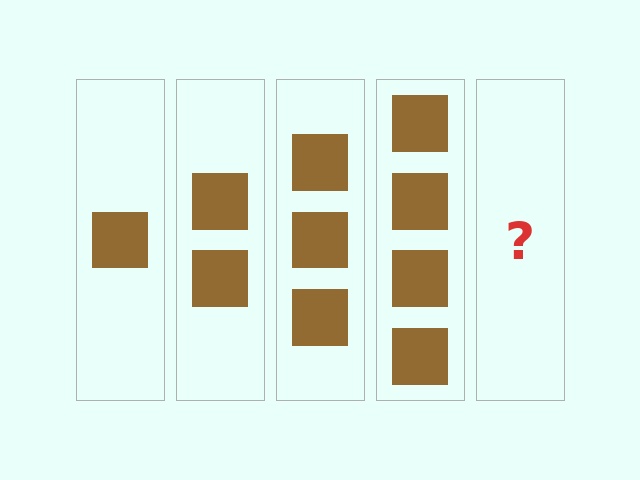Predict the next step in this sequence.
The next step is 5 squares.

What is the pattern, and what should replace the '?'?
The pattern is that each step adds one more square. The '?' should be 5 squares.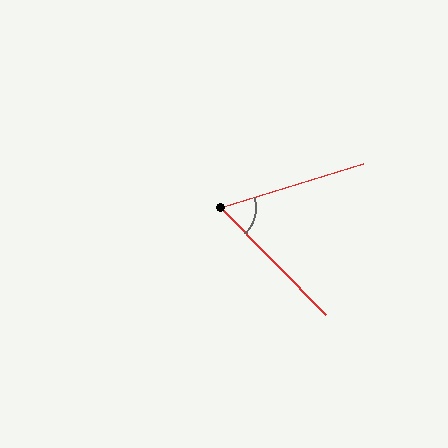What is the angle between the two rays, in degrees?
Approximately 62 degrees.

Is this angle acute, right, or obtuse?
It is acute.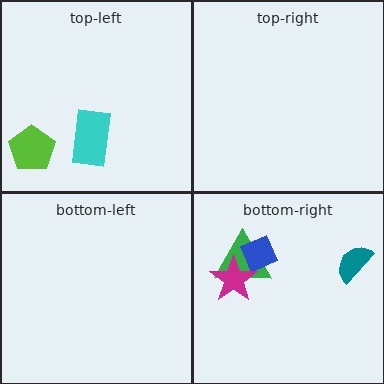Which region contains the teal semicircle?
The bottom-right region.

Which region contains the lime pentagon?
The top-left region.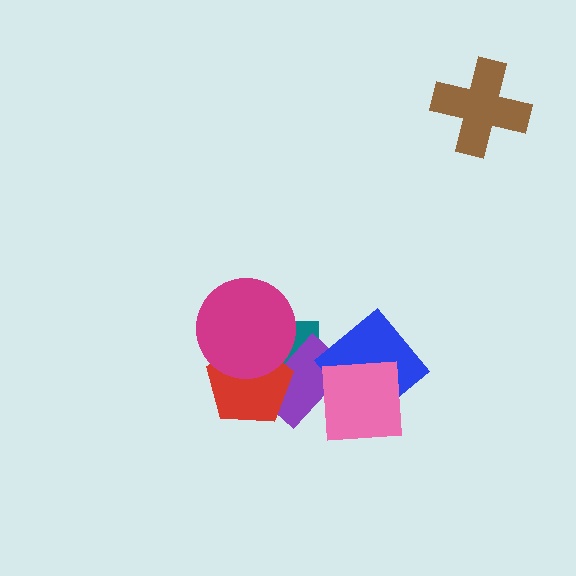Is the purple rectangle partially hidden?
Yes, it is partially covered by another shape.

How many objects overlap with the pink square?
2 objects overlap with the pink square.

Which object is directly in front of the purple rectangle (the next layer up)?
The red pentagon is directly in front of the purple rectangle.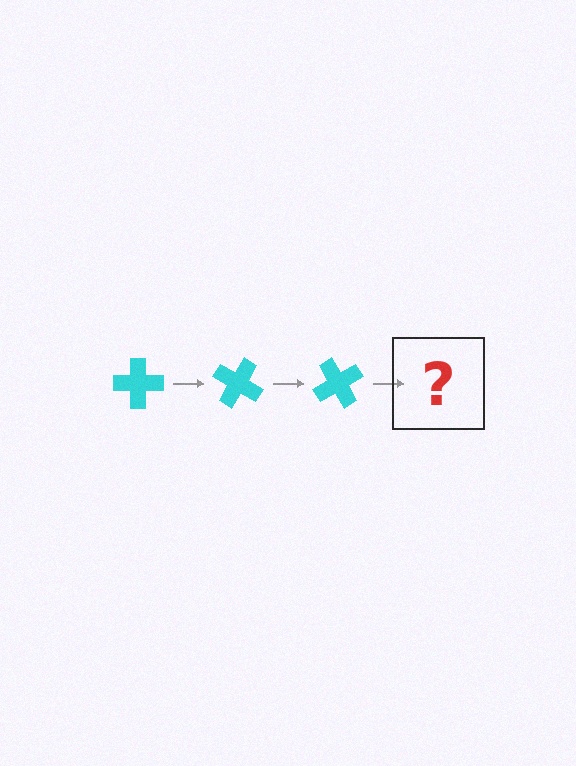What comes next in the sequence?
The next element should be a cyan cross rotated 90 degrees.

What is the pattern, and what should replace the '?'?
The pattern is that the cross rotates 30 degrees each step. The '?' should be a cyan cross rotated 90 degrees.